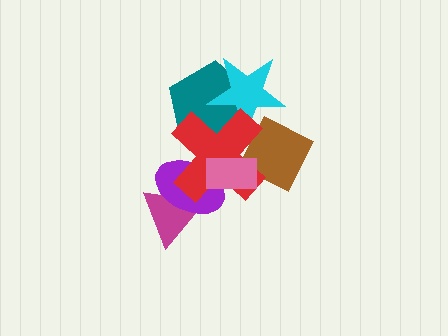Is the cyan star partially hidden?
Yes, it is partially covered by another shape.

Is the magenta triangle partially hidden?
Yes, it is partially covered by another shape.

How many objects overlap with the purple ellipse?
3 objects overlap with the purple ellipse.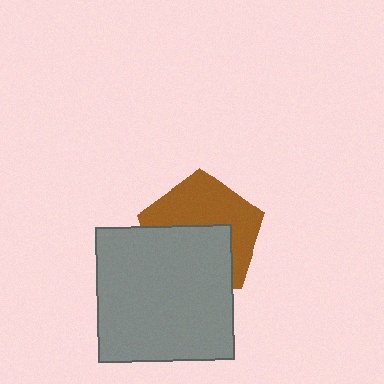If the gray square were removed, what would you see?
You would see the complete brown pentagon.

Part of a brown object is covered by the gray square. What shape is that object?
It is a pentagon.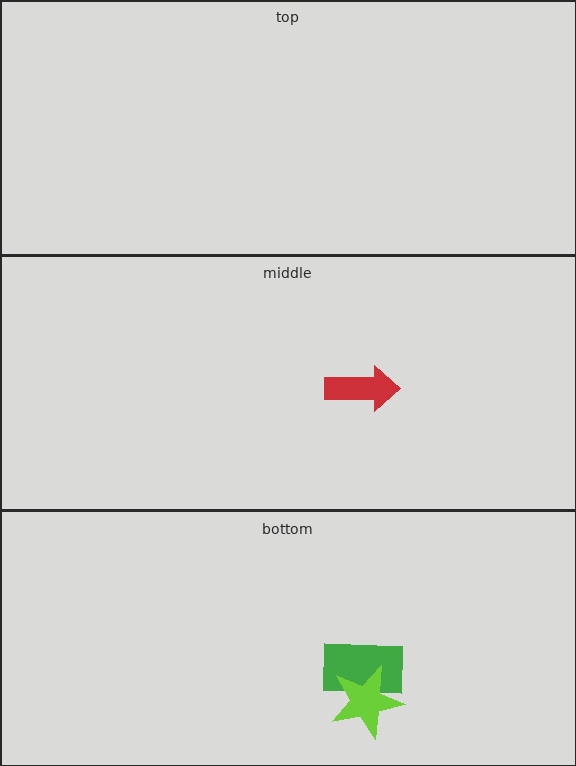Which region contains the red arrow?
The middle region.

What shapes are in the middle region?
The red arrow.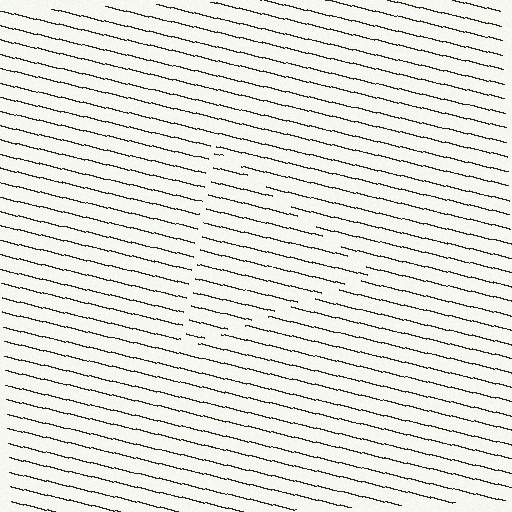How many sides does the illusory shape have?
3 sides — the line-ends trace a triangle.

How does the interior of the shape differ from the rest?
The interior of the shape contains the same grating, shifted by half a period — the contour is defined by the phase discontinuity where line-ends from the inner and outer gratings abut.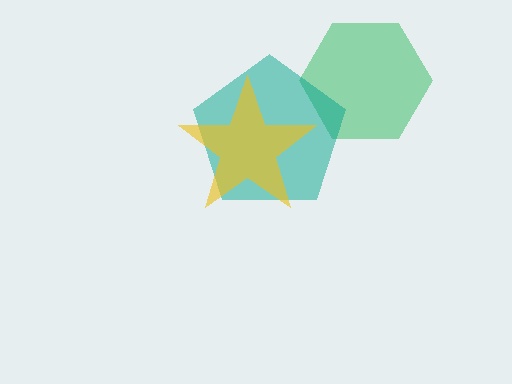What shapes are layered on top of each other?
The layered shapes are: a green hexagon, a teal pentagon, a yellow star.